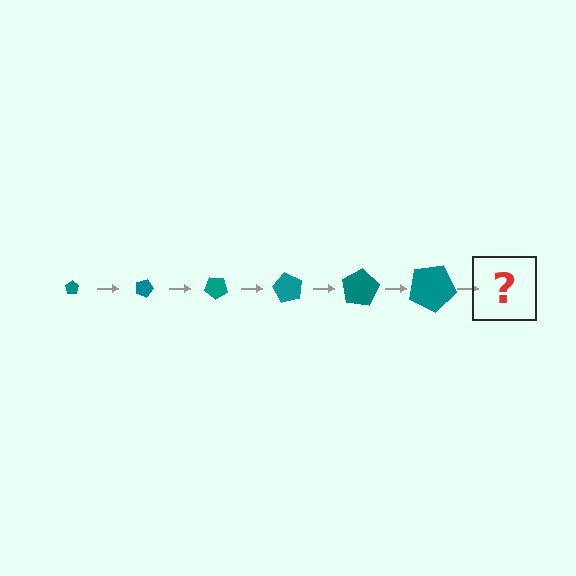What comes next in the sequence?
The next element should be a pentagon, larger than the previous one and rotated 120 degrees from the start.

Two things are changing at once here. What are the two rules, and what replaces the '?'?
The two rules are that the pentagon grows larger each step and it rotates 20 degrees each step. The '?' should be a pentagon, larger than the previous one and rotated 120 degrees from the start.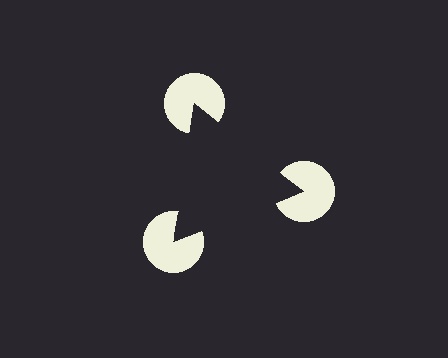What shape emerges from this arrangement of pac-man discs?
An illusory triangle — its edges are inferred from the aligned wedge cuts in the pac-man discs, not physically drawn.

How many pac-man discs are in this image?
There are 3 — one at each vertex of the illusory triangle.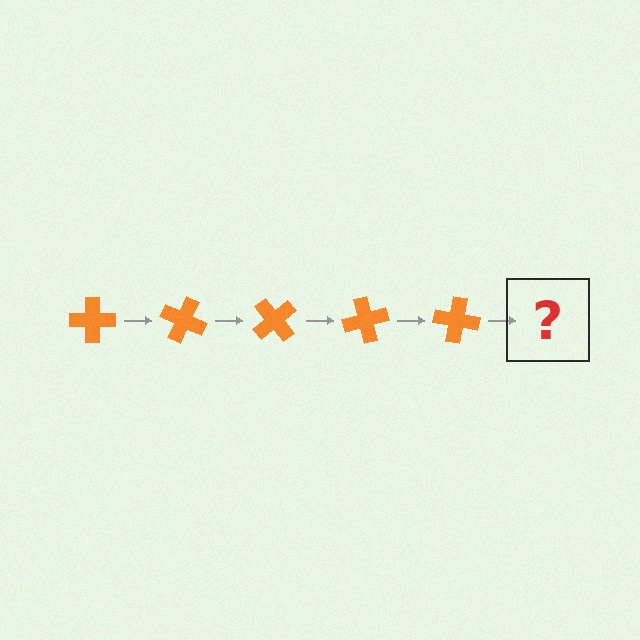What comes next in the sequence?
The next element should be an orange cross rotated 125 degrees.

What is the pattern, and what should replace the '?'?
The pattern is that the cross rotates 25 degrees each step. The '?' should be an orange cross rotated 125 degrees.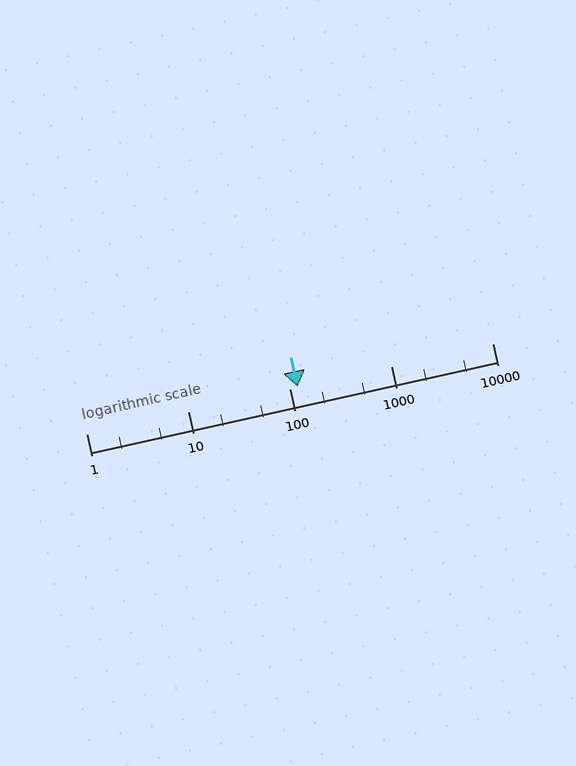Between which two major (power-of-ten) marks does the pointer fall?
The pointer is between 100 and 1000.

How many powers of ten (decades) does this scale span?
The scale spans 4 decades, from 1 to 10000.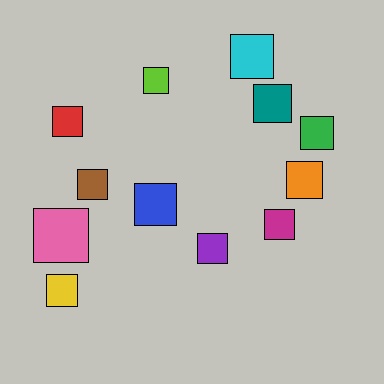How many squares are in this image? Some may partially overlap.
There are 12 squares.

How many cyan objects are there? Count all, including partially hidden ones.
There is 1 cyan object.